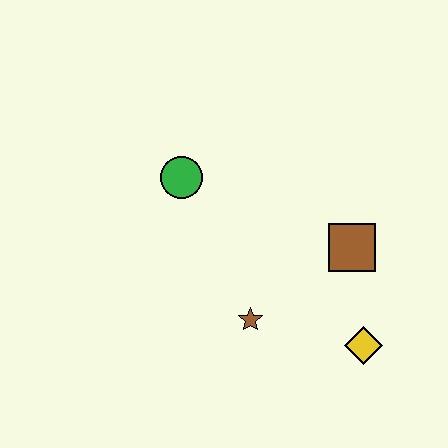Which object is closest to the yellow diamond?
The brown square is closest to the yellow diamond.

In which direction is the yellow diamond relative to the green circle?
The yellow diamond is to the right of the green circle.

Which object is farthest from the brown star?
The green circle is farthest from the brown star.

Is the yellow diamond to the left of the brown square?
No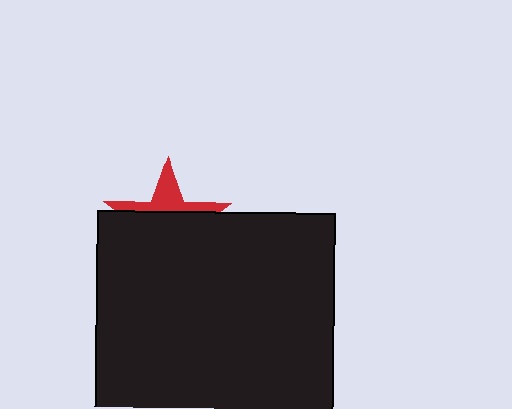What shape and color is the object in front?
The object in front is a black square.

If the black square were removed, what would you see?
You would see the complete red star.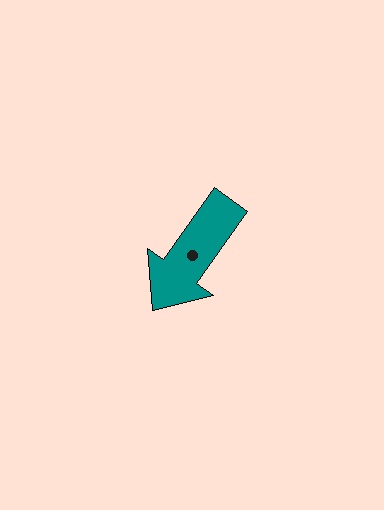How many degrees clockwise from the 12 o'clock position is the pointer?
Approximately 215 degrees.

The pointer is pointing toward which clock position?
Roughly 7 o'clock.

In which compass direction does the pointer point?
Southwest.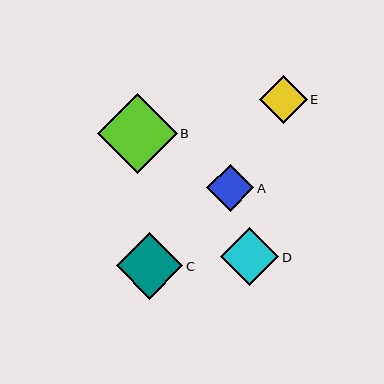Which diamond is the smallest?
Diamond A is the smallest with a size of approximately 47 pixels.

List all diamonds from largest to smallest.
From largest to smallest: B, C, D, E, A.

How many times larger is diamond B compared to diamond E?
Diamond B is approximately 1.7 times the size of diamond E.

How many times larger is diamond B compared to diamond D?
Diamond B is approximately 1.4 times the size of diamond D.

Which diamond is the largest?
Diamond B is the largest with a size of approximately 80 pixels.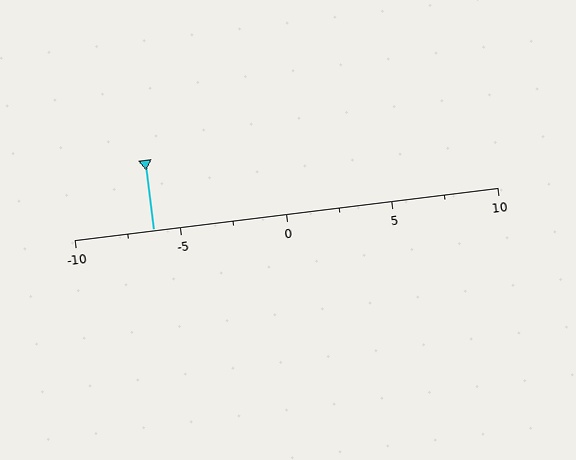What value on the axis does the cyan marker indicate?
The marker indicates approximately -6.2.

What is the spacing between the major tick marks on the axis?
The major ticks are spaced 5 apart.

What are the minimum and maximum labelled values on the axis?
The axis runs from -10 to 10.